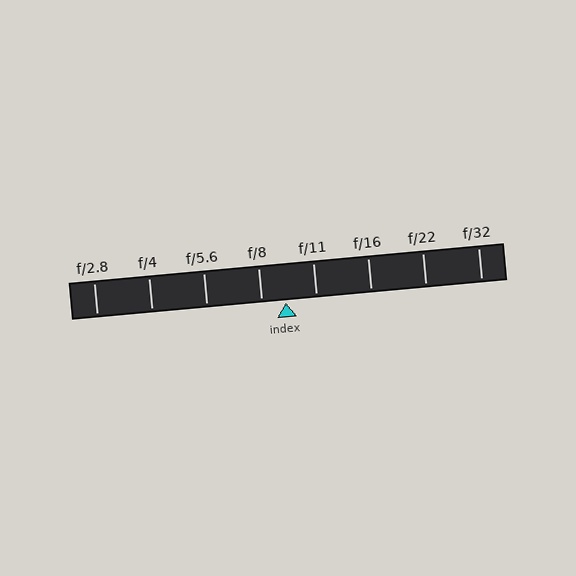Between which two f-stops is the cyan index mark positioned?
The index mark is between f/8 and f/11.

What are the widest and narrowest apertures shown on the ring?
The widest aperture shown is f/2.8 and the narrowest is f/32.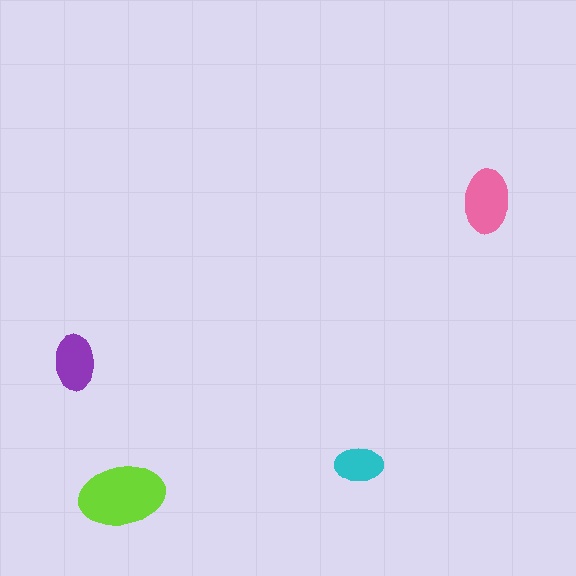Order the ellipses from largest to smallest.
the lime one, the pink one, the purple one, the cyan one.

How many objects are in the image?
There are 4 objects in the image.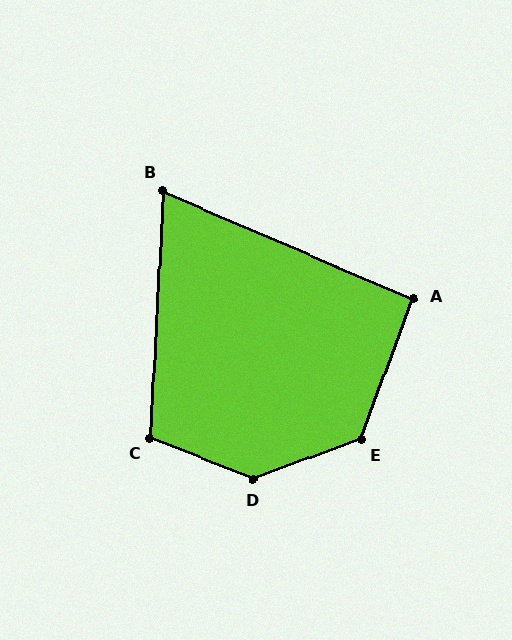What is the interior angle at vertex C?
Approximately 108 degrees (obtuse).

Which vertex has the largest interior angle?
D, at approximately 138 degrees.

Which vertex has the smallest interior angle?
B, at approximately 70 degrees.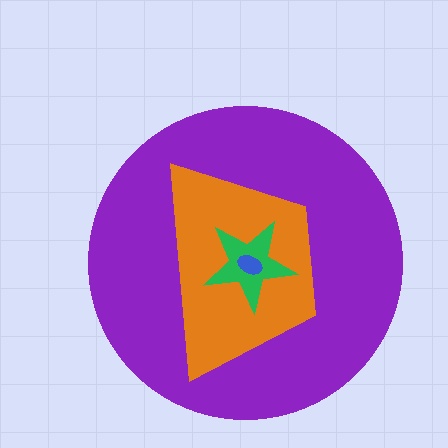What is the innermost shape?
The blue ellipse.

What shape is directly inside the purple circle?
The orange trapezoid.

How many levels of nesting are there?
4.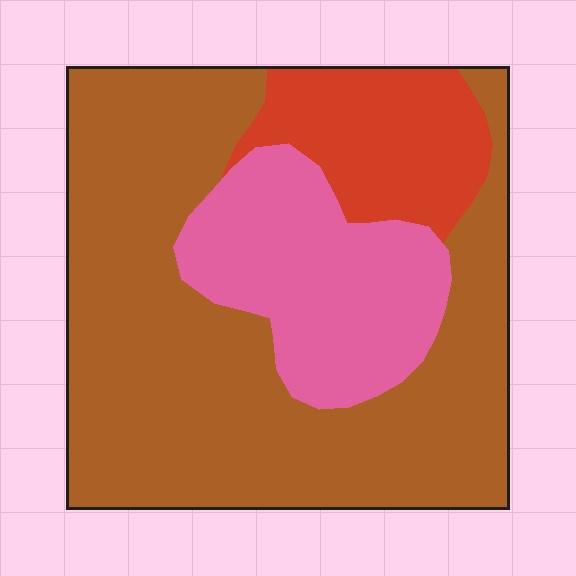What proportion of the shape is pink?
Pink covers around 25% of the shape.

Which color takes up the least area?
Red, at roughly 15%.